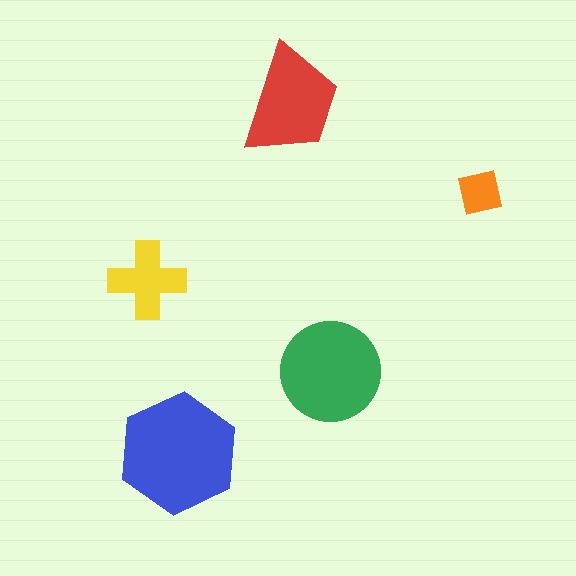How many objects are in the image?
There are 5 objects in the image.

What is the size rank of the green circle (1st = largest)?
2nd.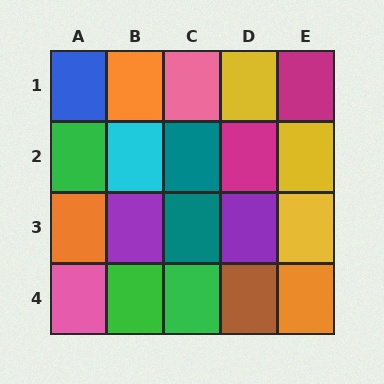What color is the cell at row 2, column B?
Cyan.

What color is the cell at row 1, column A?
Blue.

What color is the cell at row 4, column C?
Green.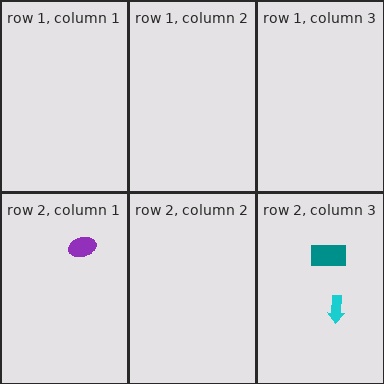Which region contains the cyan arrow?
The row 2, column 3 region.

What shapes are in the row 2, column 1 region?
The purple ellipse.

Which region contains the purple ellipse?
The row 2, column 1 region.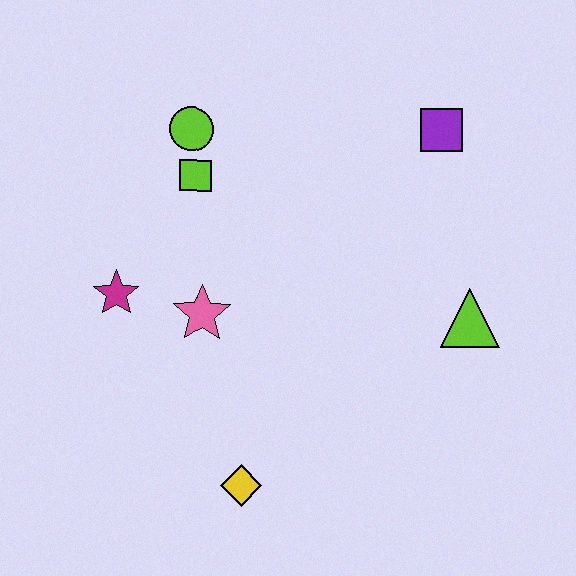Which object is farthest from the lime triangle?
The magenta star is farthest from the lime triangle.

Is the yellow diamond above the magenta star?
No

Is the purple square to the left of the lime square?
No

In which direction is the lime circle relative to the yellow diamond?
The lime circle is above the yellow diamond.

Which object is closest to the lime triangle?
The purple square is closest to the lime triangle.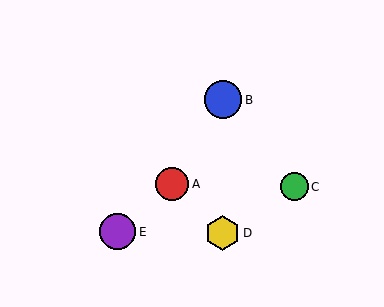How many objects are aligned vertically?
2 objects (B, D) are aligned vertically.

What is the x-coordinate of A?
Object A is at x≈172.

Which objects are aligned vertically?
Objects B, D are aligned vertically.